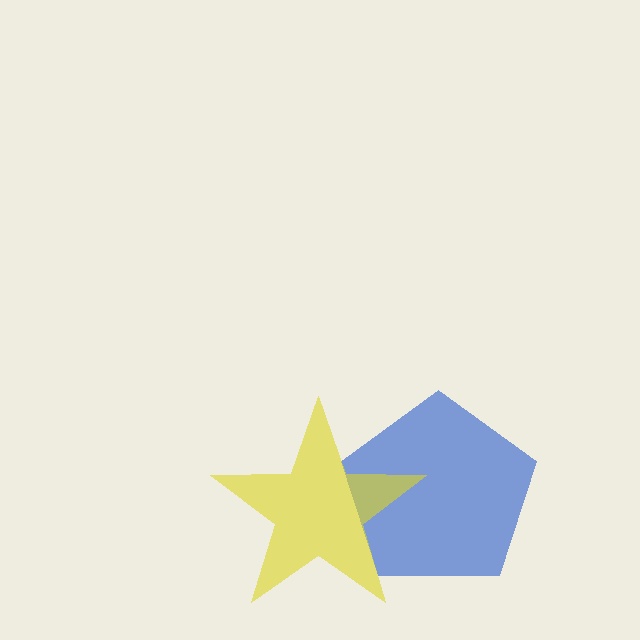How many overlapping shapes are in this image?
There are 2 overlapping shapes in the image.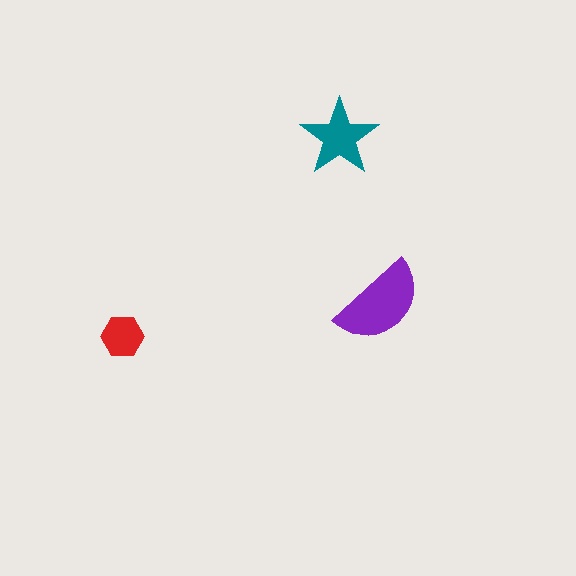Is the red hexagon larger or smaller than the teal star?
Smaller.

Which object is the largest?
The purple semicircle.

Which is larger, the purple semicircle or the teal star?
The purple semicircle.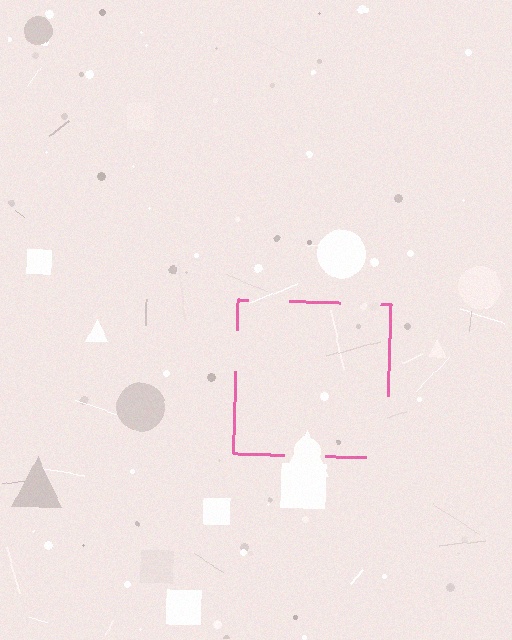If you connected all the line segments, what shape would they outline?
They would outline a square.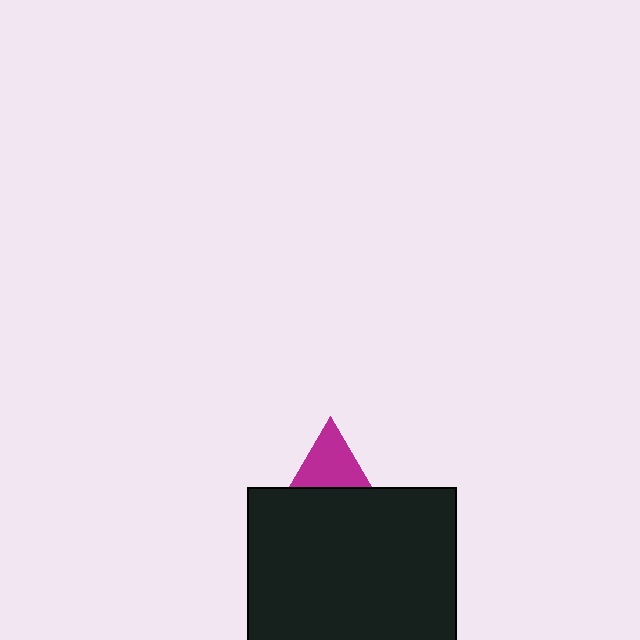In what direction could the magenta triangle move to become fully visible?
The magenta triangle could move up. That would shift it out from behind the black square entirely.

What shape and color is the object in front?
The object in front is a black square.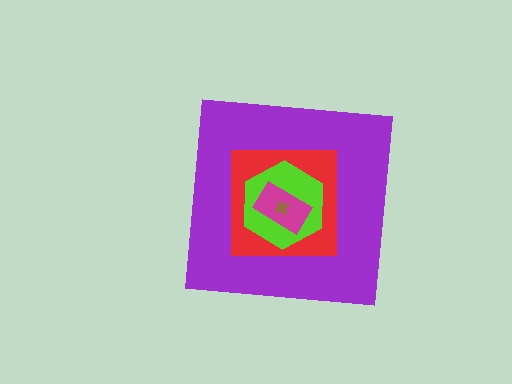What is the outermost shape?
The purple square.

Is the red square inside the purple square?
Yes.